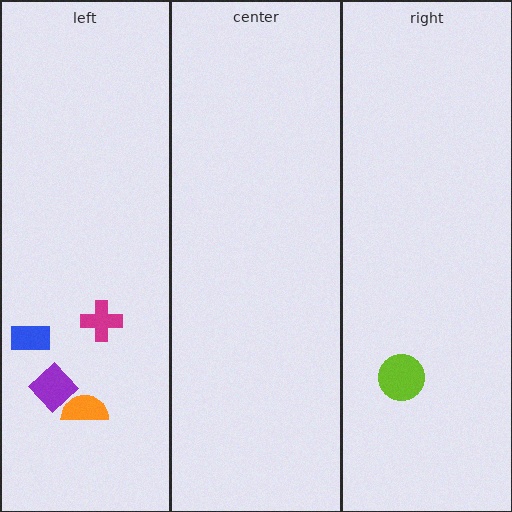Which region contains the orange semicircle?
The left region.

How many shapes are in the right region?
1.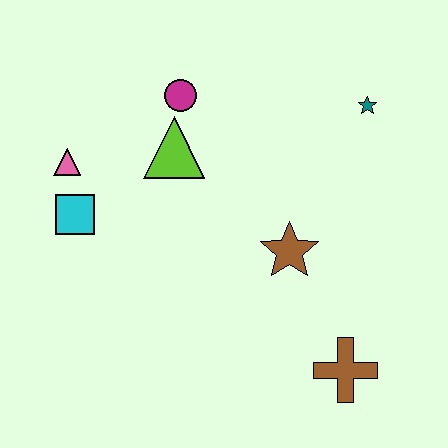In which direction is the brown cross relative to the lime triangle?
The brown cross is below the lime triangle.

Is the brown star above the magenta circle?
No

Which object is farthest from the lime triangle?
The brown cross is farthest from the lime triangle.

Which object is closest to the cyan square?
The pink triangle is closest to the cyan square.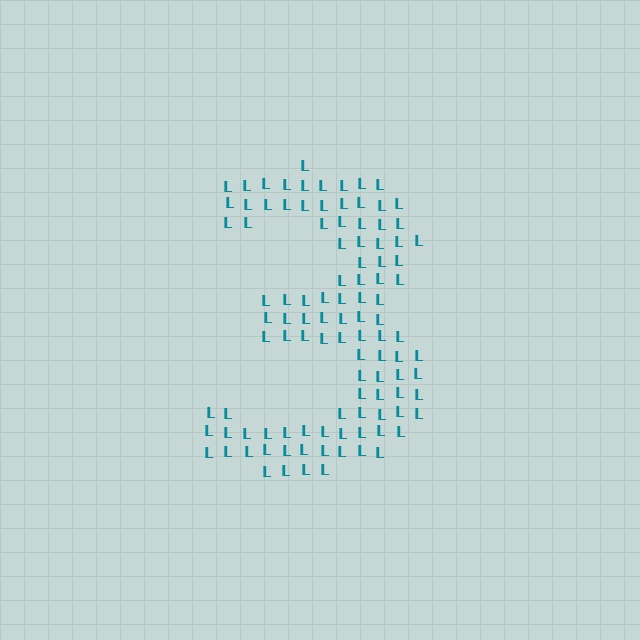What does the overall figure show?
The overall figure shows the digit 3.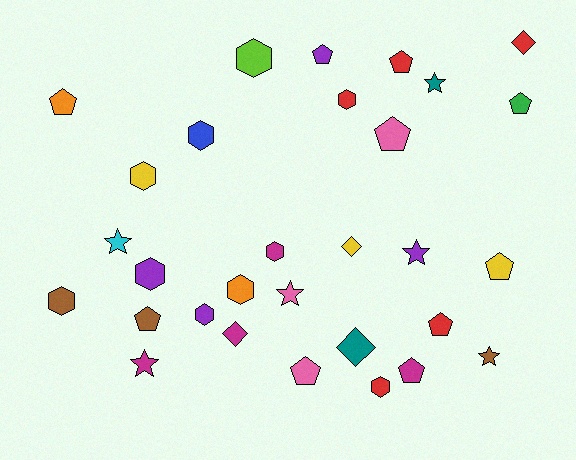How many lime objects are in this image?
There is 1 lime object.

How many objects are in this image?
There are 30 objects.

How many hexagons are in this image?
There are 10 hexagons.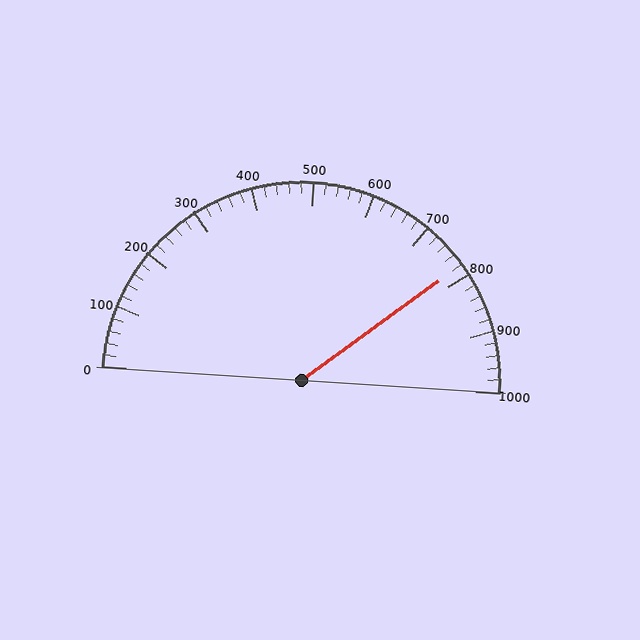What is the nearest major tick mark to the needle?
The nearest major tick mark is 800.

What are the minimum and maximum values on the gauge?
The gauge ranges from 0 to 1000.